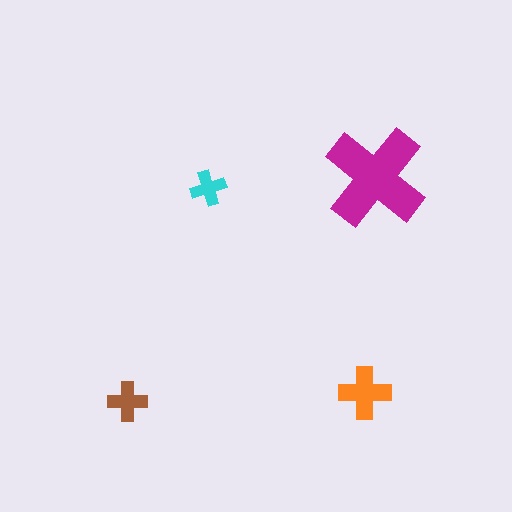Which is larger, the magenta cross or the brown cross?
The magenta one.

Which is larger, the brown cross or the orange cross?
The orange one.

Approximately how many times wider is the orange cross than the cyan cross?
About 1.5 times wider.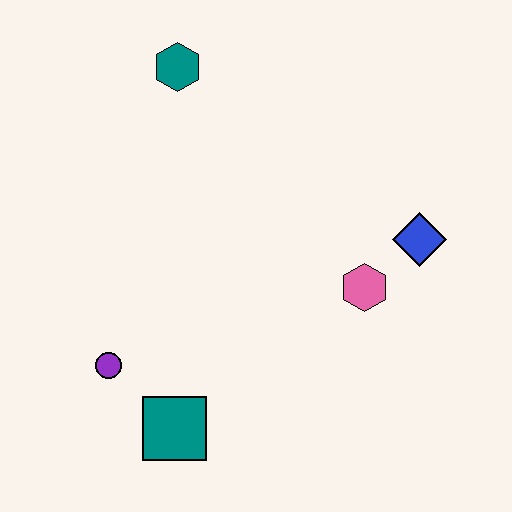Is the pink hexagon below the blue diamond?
Yes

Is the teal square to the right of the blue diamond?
No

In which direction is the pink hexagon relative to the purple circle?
The pink hexagon is to the right of the purple circle.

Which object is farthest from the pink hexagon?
The teal hexagon is farthest from the pink hexagon.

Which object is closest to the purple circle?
The teal square is closest to the purple circle.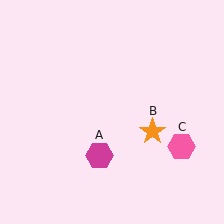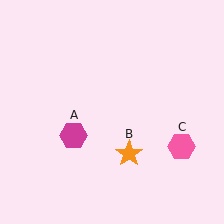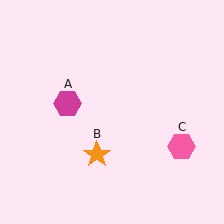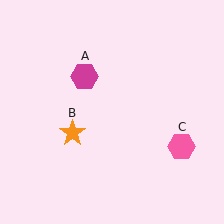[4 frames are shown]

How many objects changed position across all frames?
2 objects changed position: magenta hexagon (object A), orange star (object B).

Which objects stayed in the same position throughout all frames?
Pink hexagon (object C) remained stationary.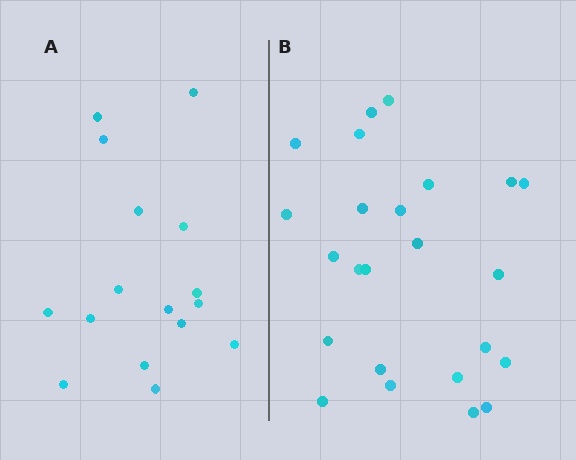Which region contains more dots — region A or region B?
Region B (the right region) has more dots.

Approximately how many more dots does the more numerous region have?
Region B has roughly 8 or so more dots than region A.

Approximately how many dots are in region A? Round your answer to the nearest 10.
About 20 dots. (The exact count is 16, which rounds to 20.)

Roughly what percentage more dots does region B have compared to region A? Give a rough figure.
About 50% more.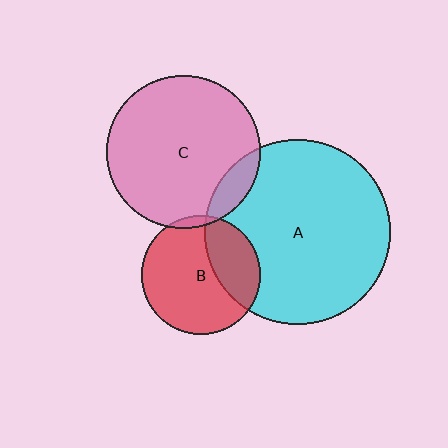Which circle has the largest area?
Circle A (cyan).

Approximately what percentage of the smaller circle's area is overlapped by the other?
Approximately 30%.